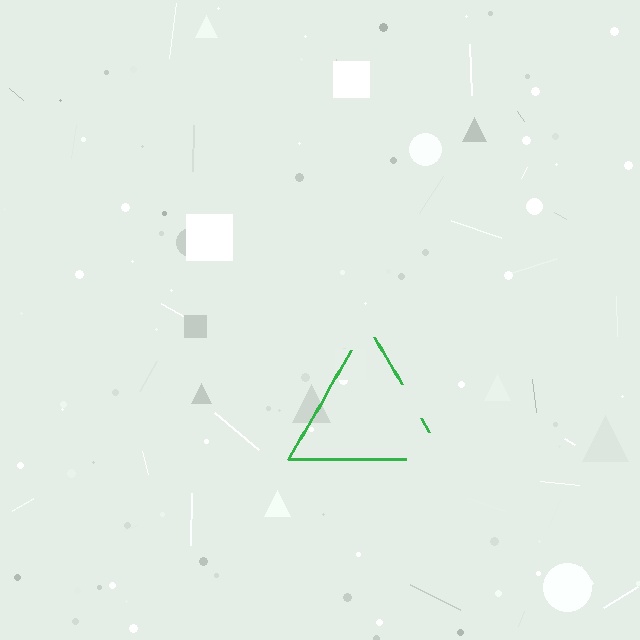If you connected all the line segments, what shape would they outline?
They would outline a triangle.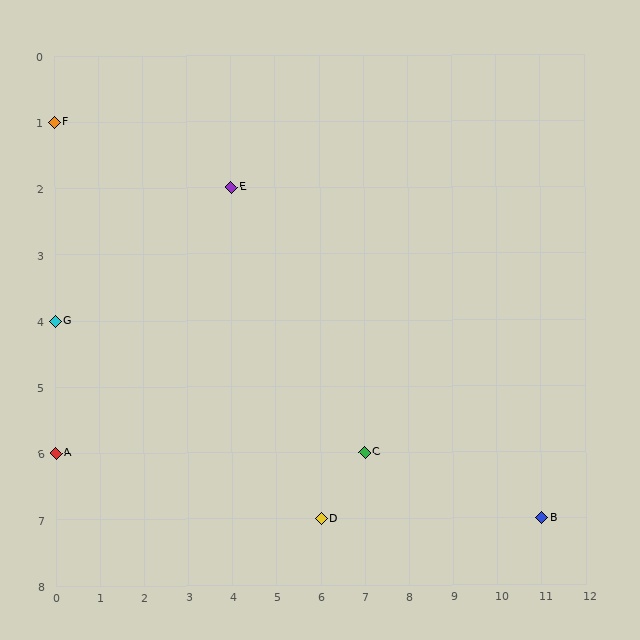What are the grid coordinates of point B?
Point B is at grid coordinates (11, 7).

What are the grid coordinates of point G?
Point G is at grid coordinates (0, 4).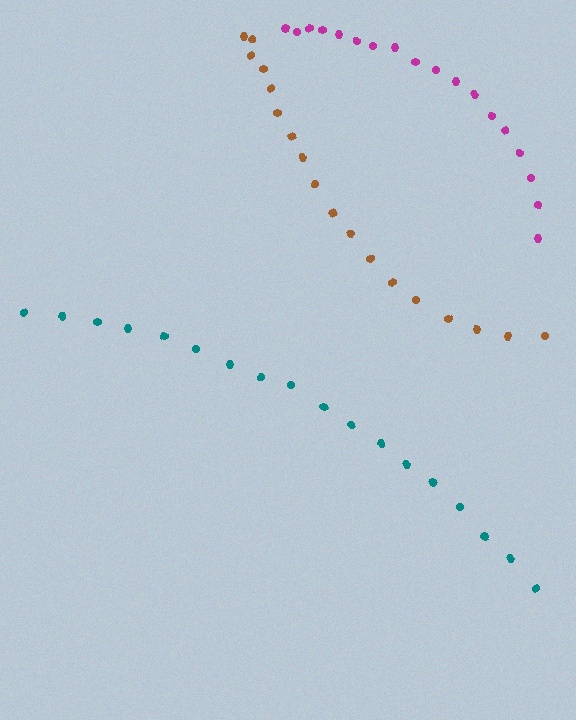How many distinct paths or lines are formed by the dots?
There are 3 distinct paths.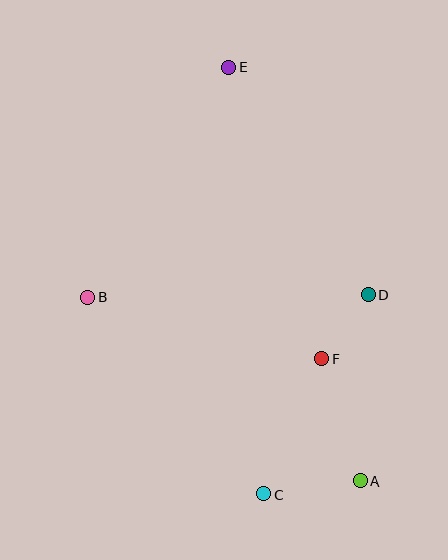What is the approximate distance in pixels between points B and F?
The distance between B and F is approximately 242 pixels.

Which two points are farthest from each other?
Points A and E are farthest from each other.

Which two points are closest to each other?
Points D and F are closest to each other.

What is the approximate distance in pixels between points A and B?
The distance between A and B is approximately 329 pixels.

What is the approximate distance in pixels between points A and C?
The distance between A and C is approximately 98 pixels.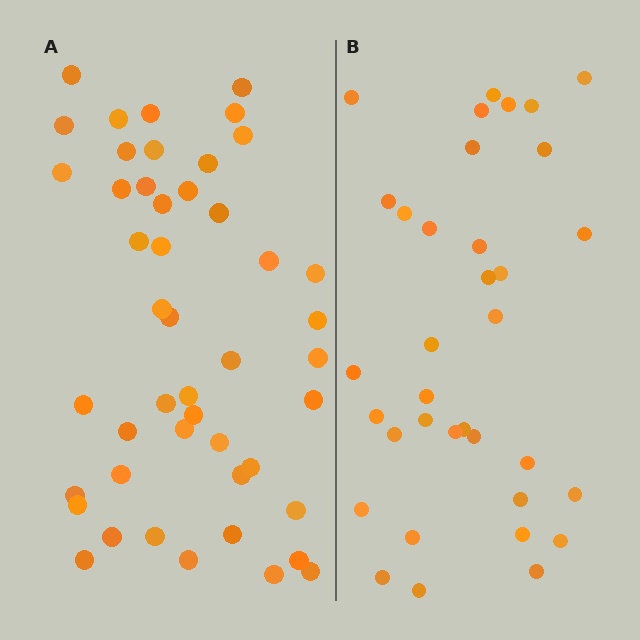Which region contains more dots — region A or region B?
Region A (the left region) has more dots.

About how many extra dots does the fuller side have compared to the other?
Region A has roughly 12 or so more dots than region B.